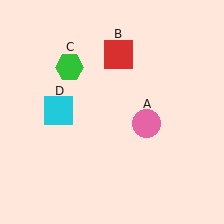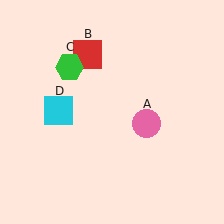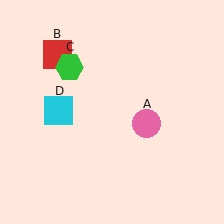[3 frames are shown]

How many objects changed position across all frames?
1 object changed position: red square (object B).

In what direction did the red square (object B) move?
The red square (object B) moved left.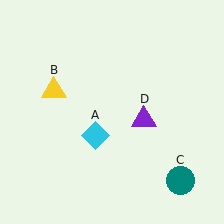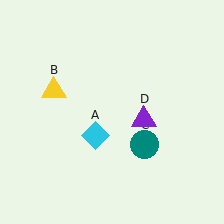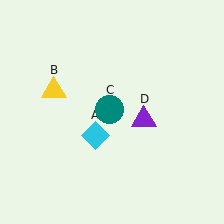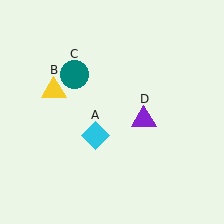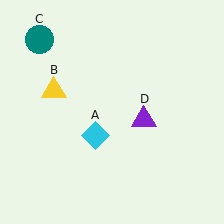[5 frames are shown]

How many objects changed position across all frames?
1 object changed position: teal circle (object C).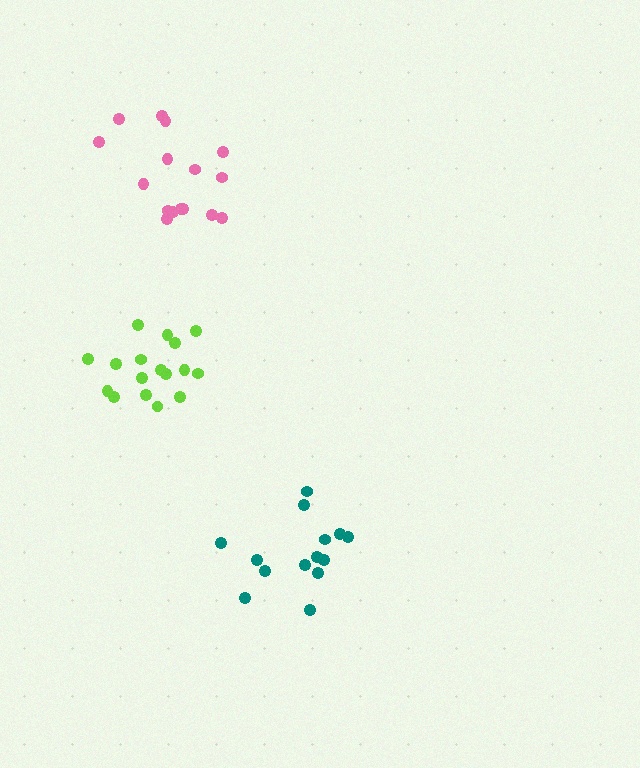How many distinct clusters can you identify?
There are 3 distinct clusters.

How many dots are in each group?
Group 1: 14 dots, Group 2: 17 dots, Group 3: 16 dots (47 total).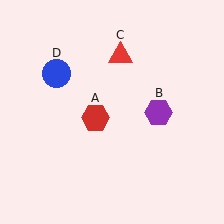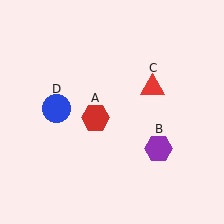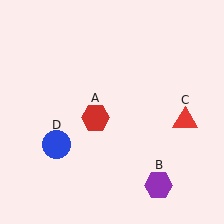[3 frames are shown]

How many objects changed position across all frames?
3 objects changed position: purple hexagon (object B), red triangle (object C), blue circle (object D).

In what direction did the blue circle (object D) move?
The blue circle (object D) moved down.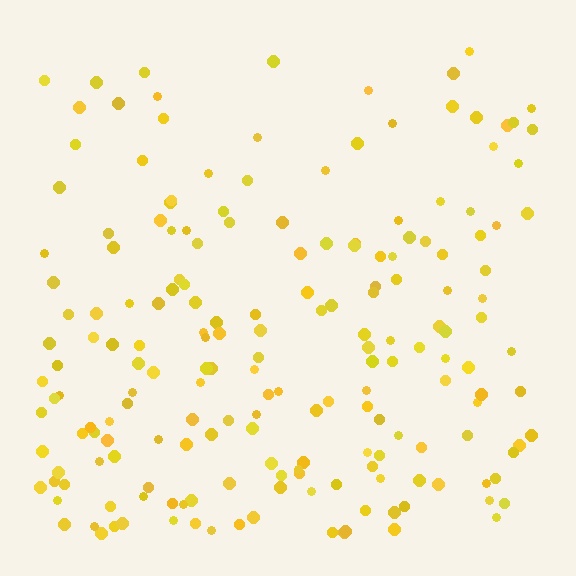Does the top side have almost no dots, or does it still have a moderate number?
Still a moderate number, just noticeably fewer than the bottom.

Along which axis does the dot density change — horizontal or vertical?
Vertical.